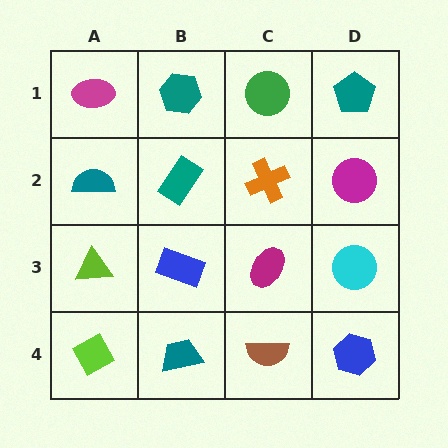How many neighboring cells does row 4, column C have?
3.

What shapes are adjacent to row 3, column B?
A teal rectangle (row 2, column B), a teal trapezoid (row 4, column B), a lime triangle (row 3, column A), a magenta ellipse (row 3, column C).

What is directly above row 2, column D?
A teal pentagon.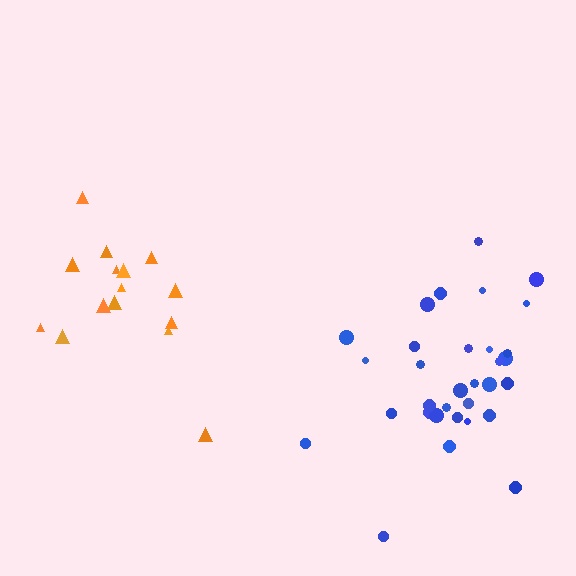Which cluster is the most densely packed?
Blue.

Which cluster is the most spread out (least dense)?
Orange.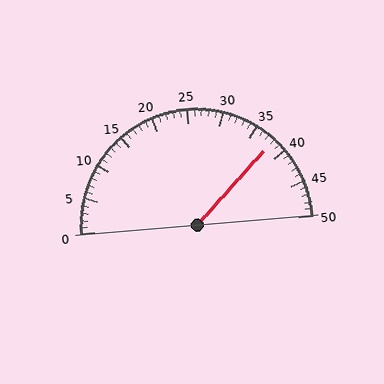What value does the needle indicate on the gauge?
The needle indicates approximately 38.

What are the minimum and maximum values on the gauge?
The gauge ranges from 0 to 50.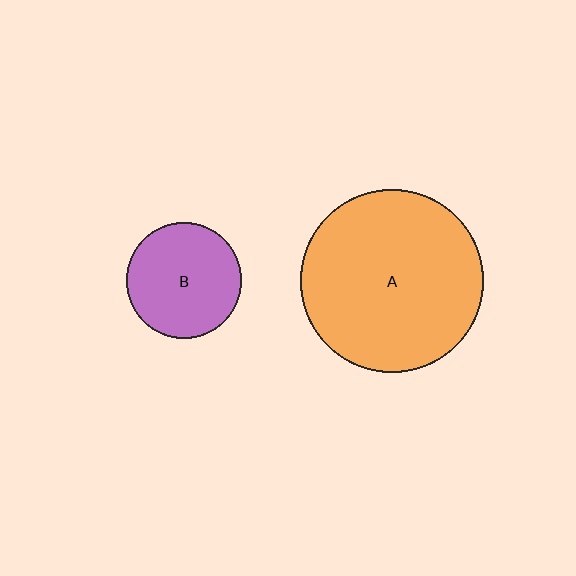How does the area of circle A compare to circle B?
Approximately 2.5 times.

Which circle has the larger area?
Circle A (orange).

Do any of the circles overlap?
No, none of the circles overlap.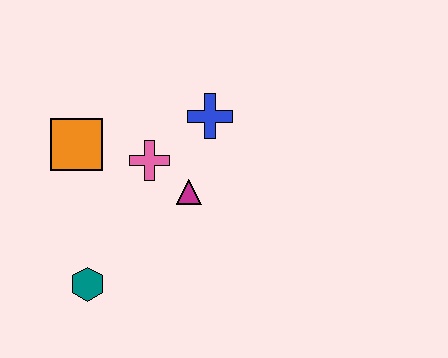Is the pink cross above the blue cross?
No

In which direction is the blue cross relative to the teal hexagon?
The blue cross is above the teal hexagon.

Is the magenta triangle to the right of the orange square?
Yes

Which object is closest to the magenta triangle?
The pink cross is closest to the magenta triangle.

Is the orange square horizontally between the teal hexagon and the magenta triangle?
No